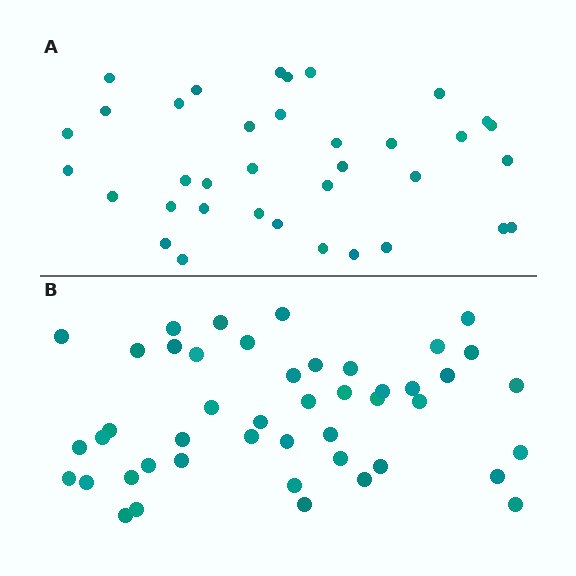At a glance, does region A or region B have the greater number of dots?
Region B (the bottom region) has more dots.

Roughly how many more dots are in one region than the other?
Region B has roughly 10 or so more dots than region A.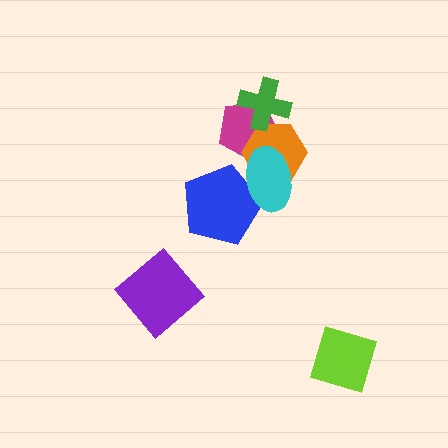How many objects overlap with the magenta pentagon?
3 objects overlap with the magenta pentagon.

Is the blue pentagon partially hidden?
Yes, it is partially covered by another shape.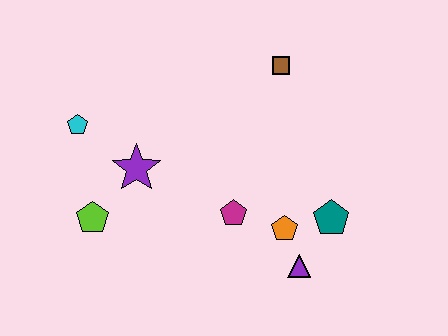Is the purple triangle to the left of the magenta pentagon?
No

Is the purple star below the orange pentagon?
No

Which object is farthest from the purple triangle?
The cyan pentagon is farthest from the purple triangle.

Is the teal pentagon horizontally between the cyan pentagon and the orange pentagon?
No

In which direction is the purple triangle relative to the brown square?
The purple triangle is below the brown square.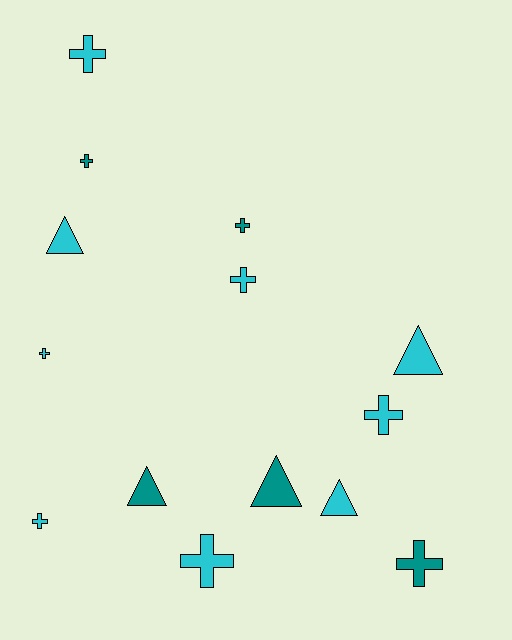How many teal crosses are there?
There are 3 teal crosses.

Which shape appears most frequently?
Cross, with 9 objects.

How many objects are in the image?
There are 14 objects.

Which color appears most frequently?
Cyan, with 9 objects.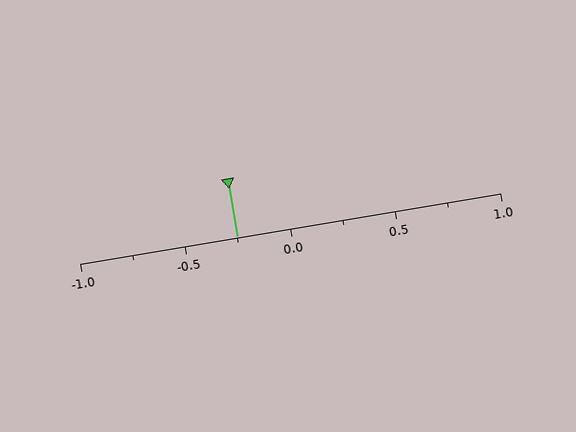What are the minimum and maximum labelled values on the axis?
The axis runs from -1.0 to 1.0.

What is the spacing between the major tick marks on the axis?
The major ticks are spaced 0.5 apart.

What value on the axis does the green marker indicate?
The marker indicates approximately -0.25.